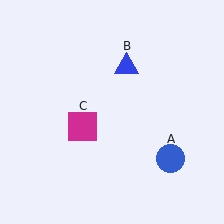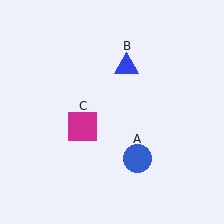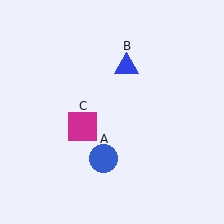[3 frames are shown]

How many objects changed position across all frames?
1 object changed position: blue circle (object A).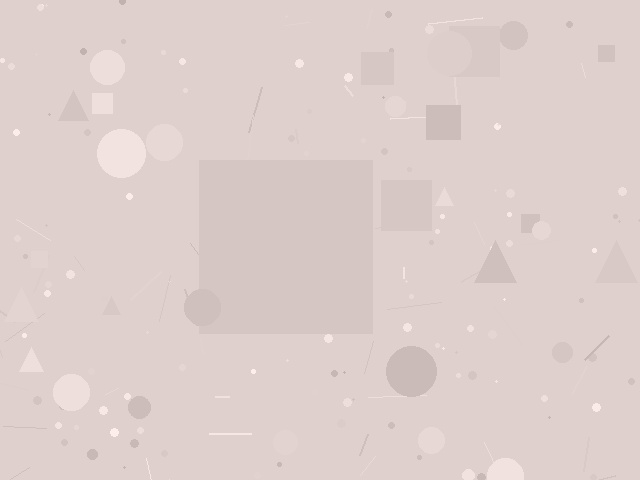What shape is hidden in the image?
A square is hidden in the image.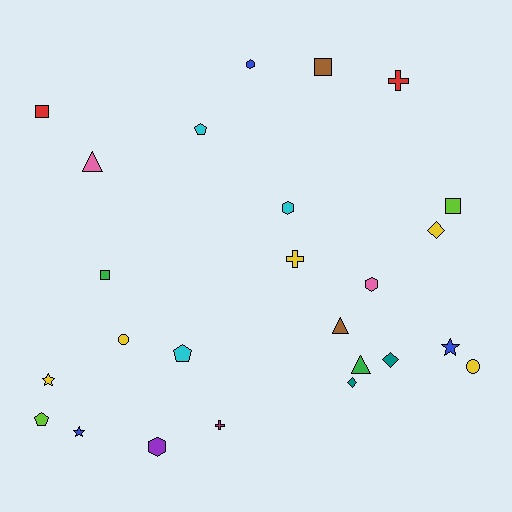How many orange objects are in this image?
There are no orange objects.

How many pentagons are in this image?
There are 3 pentagons.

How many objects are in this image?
There are 25 objects.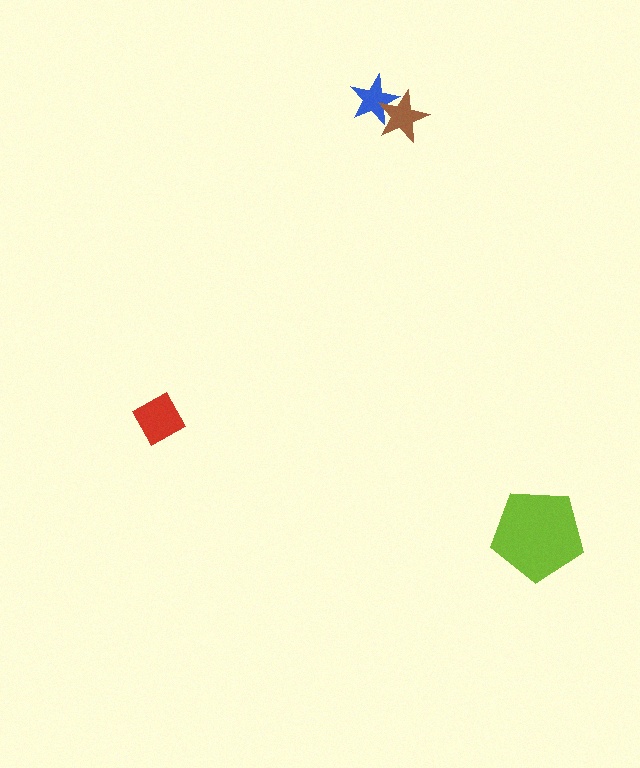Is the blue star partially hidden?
Yes, it is partially covered by another shape.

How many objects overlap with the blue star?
1 object overlaps with the blue star.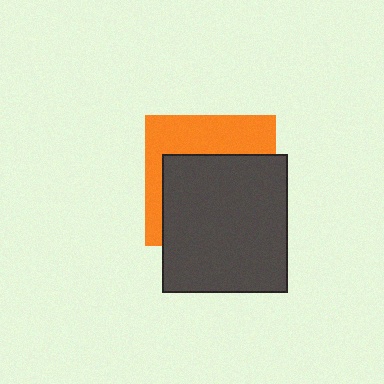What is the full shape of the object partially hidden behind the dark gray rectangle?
The partially hidden object is an orange square.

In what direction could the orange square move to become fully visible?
The orange square could move up. That would shift it out from behind the dark gray rectangle entirely.